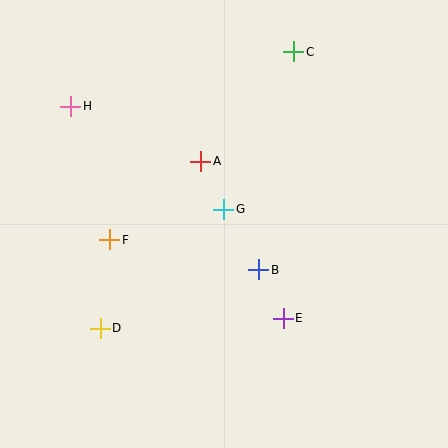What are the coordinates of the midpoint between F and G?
The midpoint between F and G is at (167, 225).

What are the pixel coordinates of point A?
Point A is at (201, 161).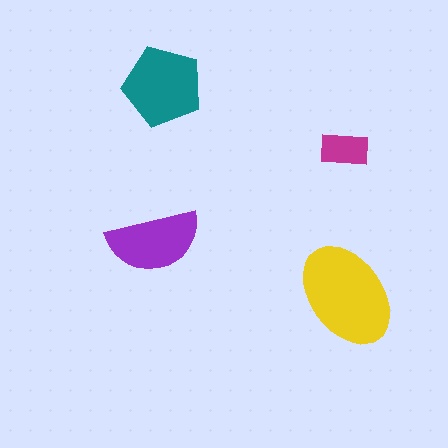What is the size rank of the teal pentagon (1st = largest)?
2nd.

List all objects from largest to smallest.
The yellow ellipse, the teal pentagon, the purple semicircle, the magenta rectangle.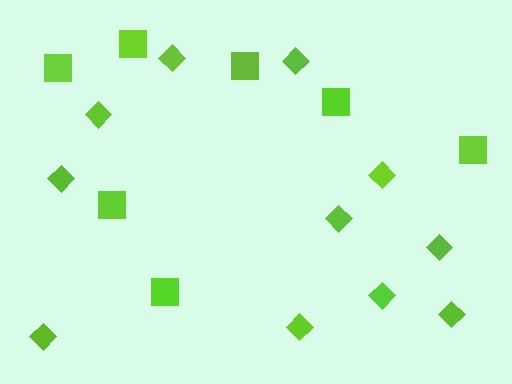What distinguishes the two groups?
There are 2 groups: one group of squares (7) and one group of diamonds (11).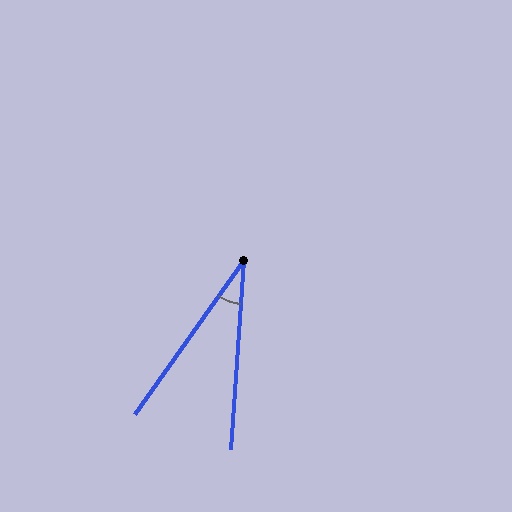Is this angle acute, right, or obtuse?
It is acute.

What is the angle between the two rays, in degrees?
Approximately 31 degrees.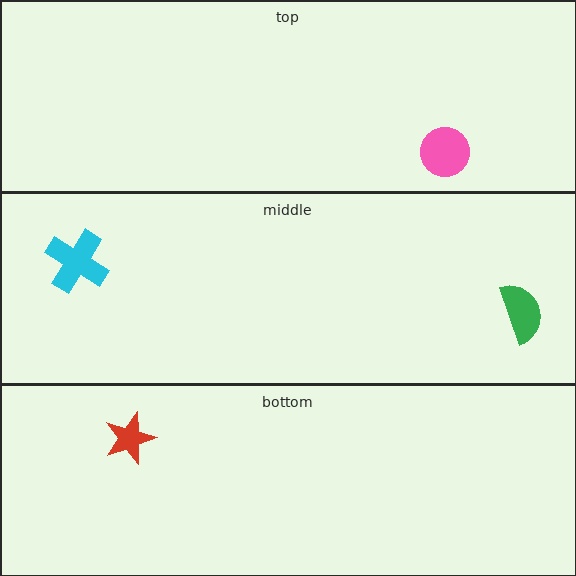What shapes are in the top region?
The pink circle.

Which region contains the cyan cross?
The middle region.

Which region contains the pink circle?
The top region.